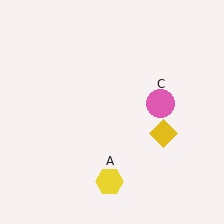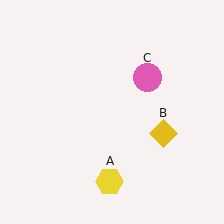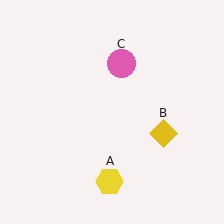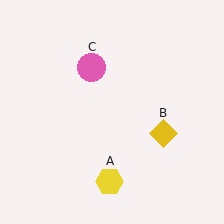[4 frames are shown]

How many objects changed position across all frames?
1 object changed position: pink circle (object C).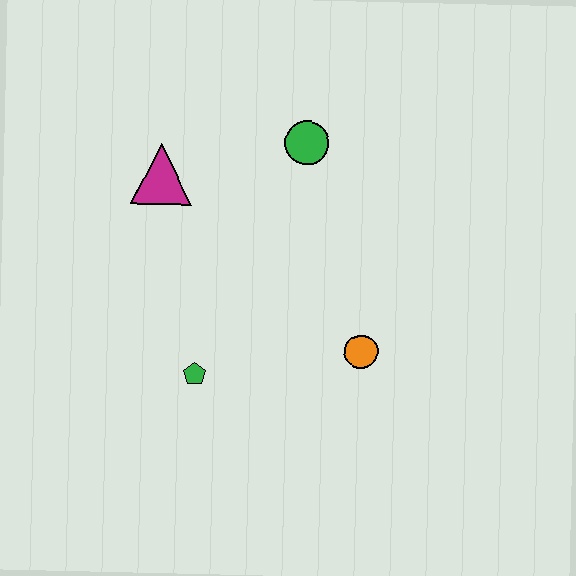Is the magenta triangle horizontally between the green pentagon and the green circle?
No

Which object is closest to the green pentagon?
The orange circle is closest to the green pentagon.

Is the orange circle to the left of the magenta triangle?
No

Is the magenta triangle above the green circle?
No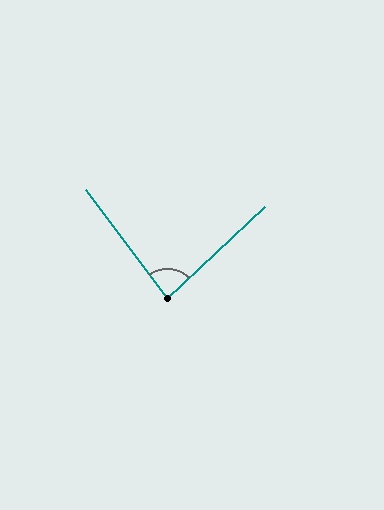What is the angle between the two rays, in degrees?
Approximately 83 degrees.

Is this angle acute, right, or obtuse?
It is acute.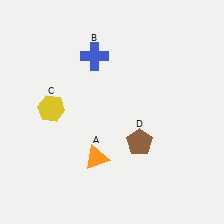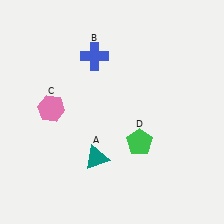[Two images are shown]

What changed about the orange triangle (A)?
In Image 1, A is orange. In Image 2, it changed to teal.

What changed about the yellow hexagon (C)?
In Image 1, C is yellow. In Image 2, it changed to pink.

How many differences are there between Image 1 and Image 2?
There are 3 differences between the two images.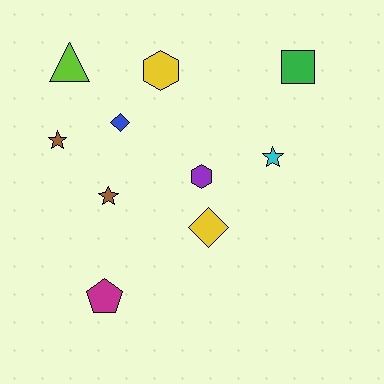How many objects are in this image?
There are 10 objects.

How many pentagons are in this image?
There is 1 pentagon.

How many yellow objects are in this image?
There are 2 yellow objects.